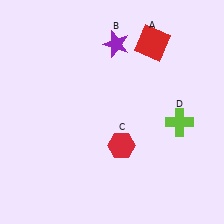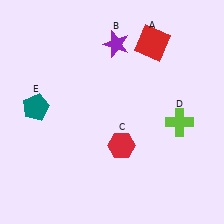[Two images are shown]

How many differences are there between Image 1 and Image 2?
There is 1 difference between the two images.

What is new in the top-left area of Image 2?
A teal pentagon (E) was added in the top-left area of Image 2.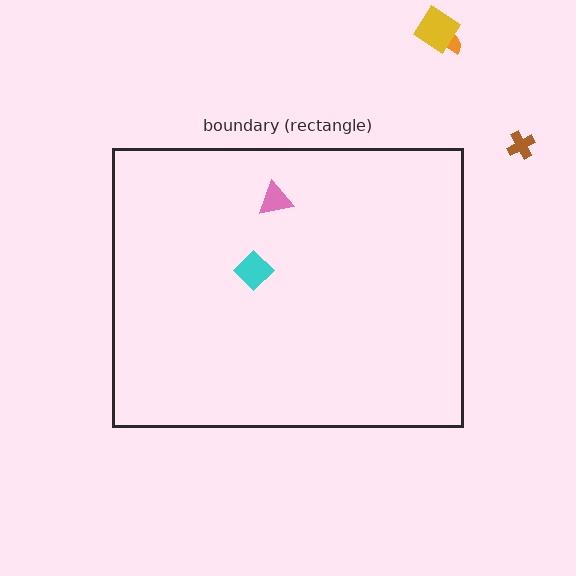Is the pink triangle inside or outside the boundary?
Inside.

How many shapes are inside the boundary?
2 inside, 3 outside.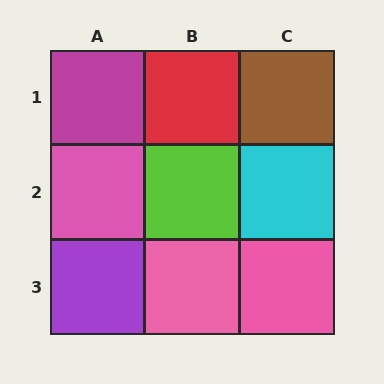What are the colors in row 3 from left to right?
Purple, pink, pink.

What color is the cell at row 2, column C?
Cyan.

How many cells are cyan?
1 cell is cyan.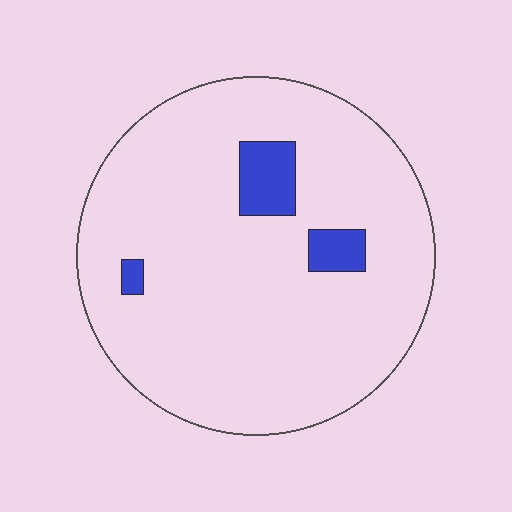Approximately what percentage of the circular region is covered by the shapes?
Approximately 5%.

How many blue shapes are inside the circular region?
3.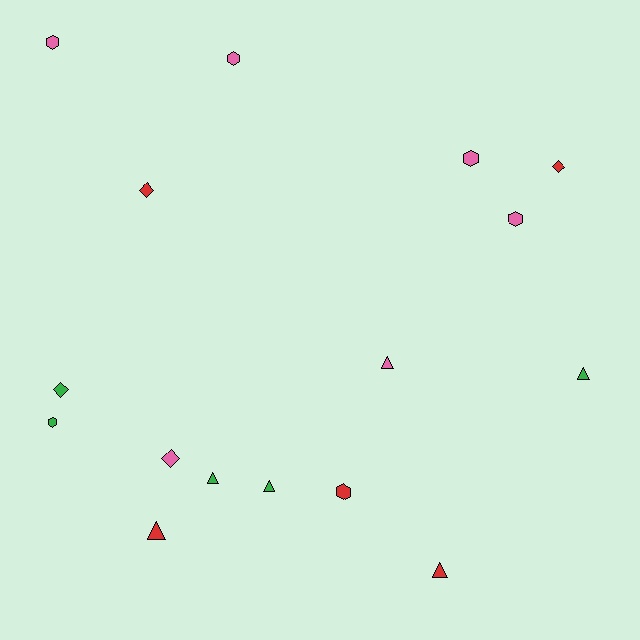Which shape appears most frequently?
Triangle, with 6 objects.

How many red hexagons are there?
There is 1 red hexagon.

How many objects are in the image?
There are 16 objects.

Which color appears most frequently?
Pink, with 6 objects.